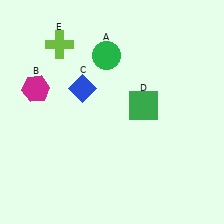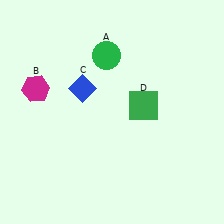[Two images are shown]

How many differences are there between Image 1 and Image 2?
There is 1 difference between the two images.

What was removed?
The lime cross (E) was removed in Image 2.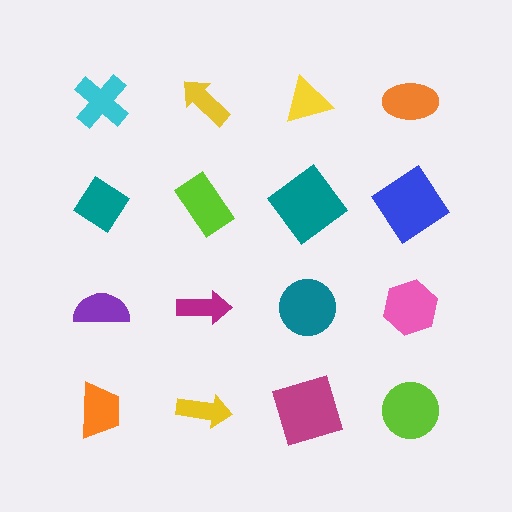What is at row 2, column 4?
A blue diamond.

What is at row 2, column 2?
A lime rectangle.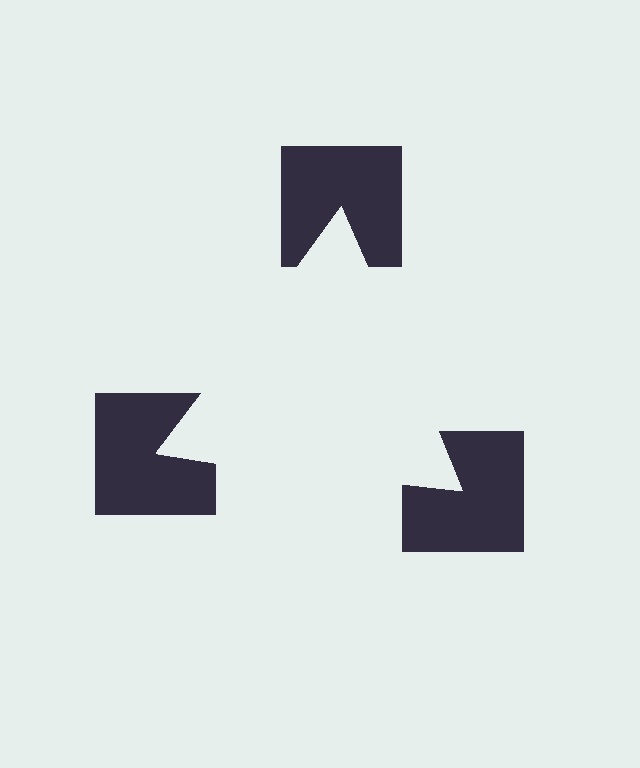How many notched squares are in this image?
There are 3 — one at each vertex of the illusory triangle.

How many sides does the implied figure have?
3 sides.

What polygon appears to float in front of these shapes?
An illusory triangle — its edges are inferred from the aligned wedge cuts in the notched squares, not physically drawn.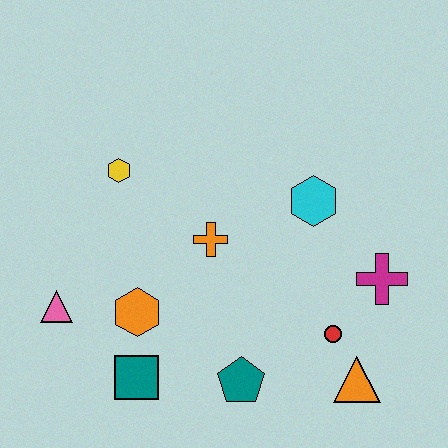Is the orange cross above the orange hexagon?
Yes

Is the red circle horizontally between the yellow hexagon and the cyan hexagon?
No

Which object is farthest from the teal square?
The magenta cross is farthest from the teal square.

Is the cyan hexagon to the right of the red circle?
No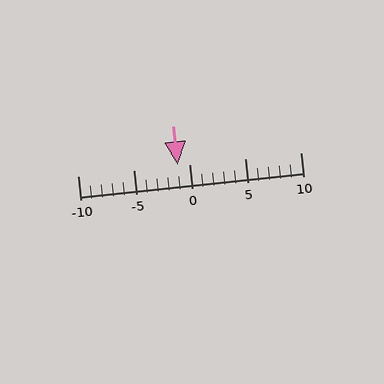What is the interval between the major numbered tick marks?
The major tick marks are spaced 5 units apart.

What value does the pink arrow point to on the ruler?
The pink arrow points to approximately -1.